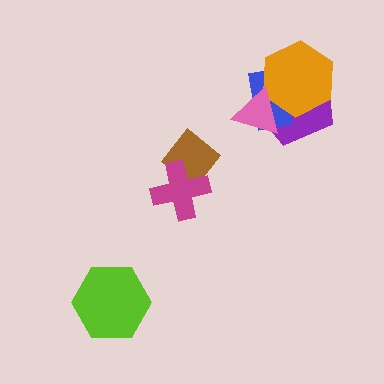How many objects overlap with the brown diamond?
1 object overlaps with the brown diamond.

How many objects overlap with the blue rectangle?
3 objects overlap with the blue rectangle.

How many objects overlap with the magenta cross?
1 object overlaps with the magenta cross.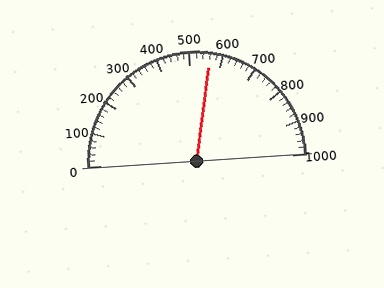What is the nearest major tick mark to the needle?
The nearest major tick mark is 600.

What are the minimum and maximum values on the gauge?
The gauge ranges from 0 to 1000.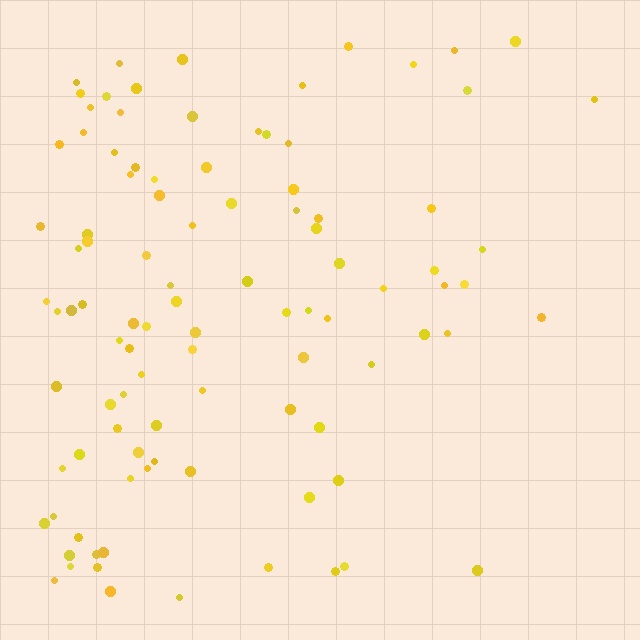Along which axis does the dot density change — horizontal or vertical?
Horizontal.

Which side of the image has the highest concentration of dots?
The left.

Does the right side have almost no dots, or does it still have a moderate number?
Still a moderate number, just noticeably fewer than the left.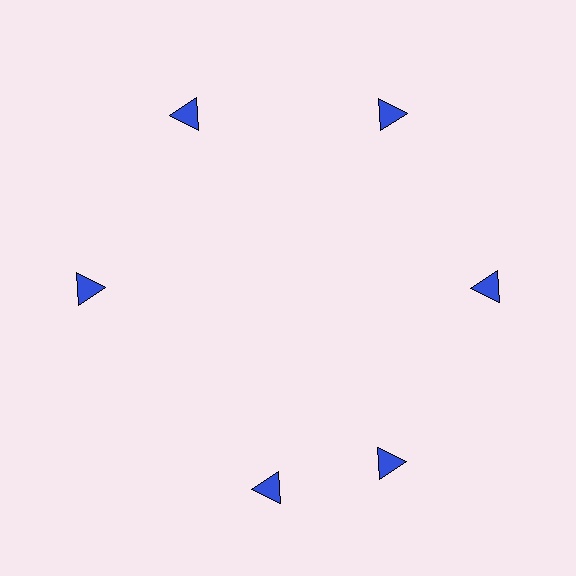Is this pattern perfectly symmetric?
No. The 6 blue triangles are arranged in a ring, but one element near the 7 o'clock position is rotated out of alignment along the ring, breaking the 6-fold rotational symmetry.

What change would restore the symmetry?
The symmetry would be restored by rotating it back into even spacing with its neighbors so that all 6 triangles sit at equal angles and equal distance from the center.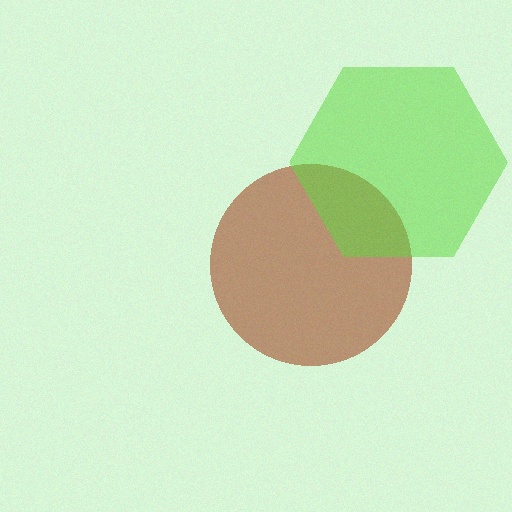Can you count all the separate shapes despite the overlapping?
Yes, there are 2 separate shapes.